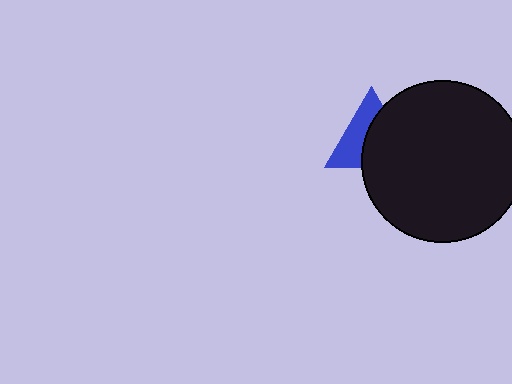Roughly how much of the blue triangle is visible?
About half of it is visible (roughly 47%).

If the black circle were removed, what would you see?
You would see the complete blue triangle.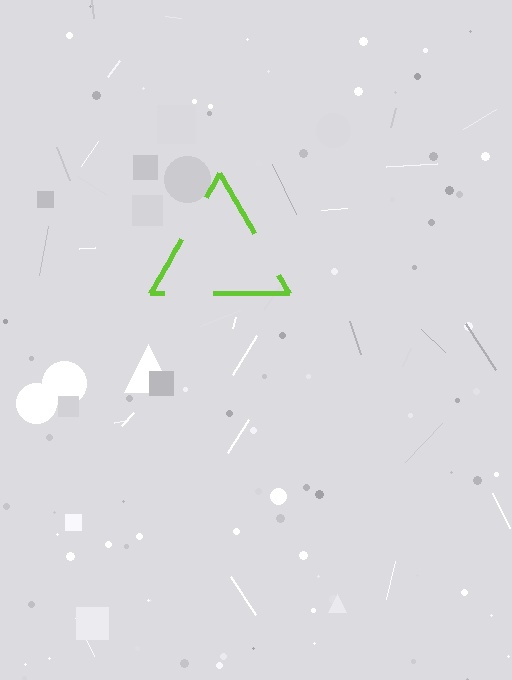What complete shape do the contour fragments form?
The contour fragments form a triangle.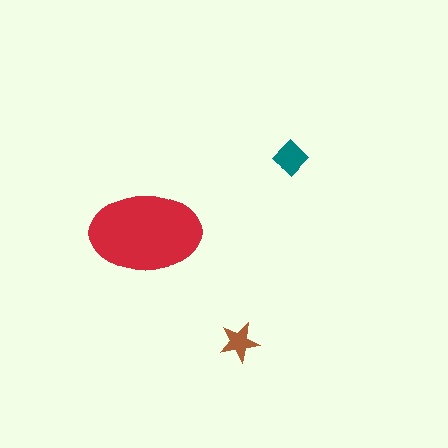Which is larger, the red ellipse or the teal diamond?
The red ellipse.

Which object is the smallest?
The brown star.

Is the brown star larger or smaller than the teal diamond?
Smaller.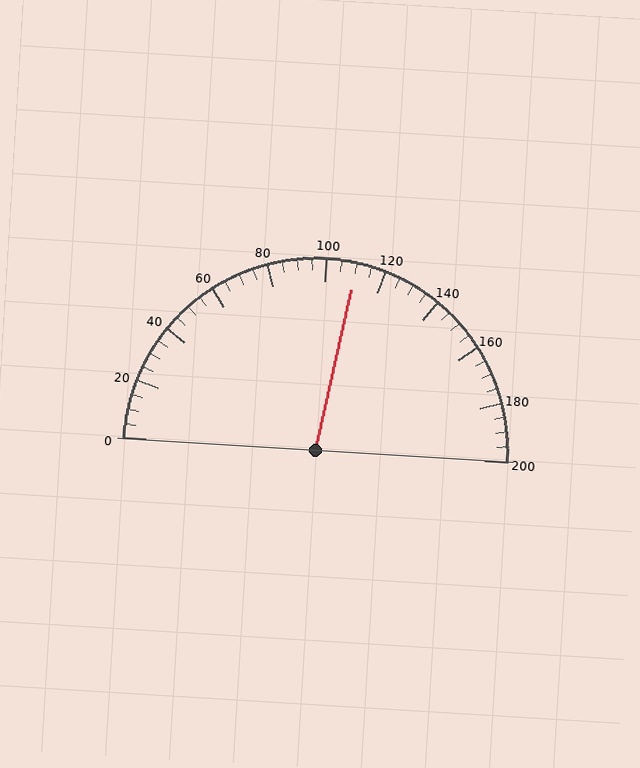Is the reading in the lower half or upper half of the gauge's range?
The reading is in the upper half of the range (0 to 200).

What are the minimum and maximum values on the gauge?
The gauge ranges from 0 to 200.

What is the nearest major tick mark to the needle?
The nearest major tick mark is 120.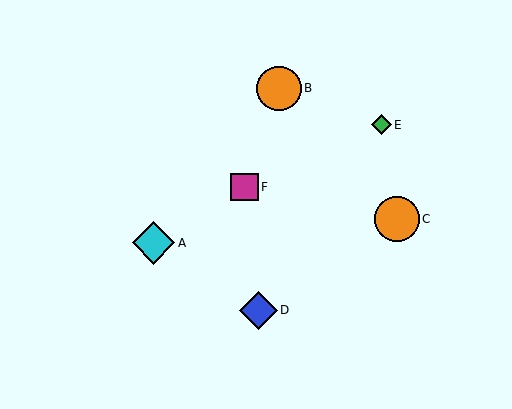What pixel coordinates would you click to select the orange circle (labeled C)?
Click at (397, 219) to select the orange circle C.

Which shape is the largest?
The orange circle (labeled C) is the largest.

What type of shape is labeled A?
Shape A is a cyan diamond.